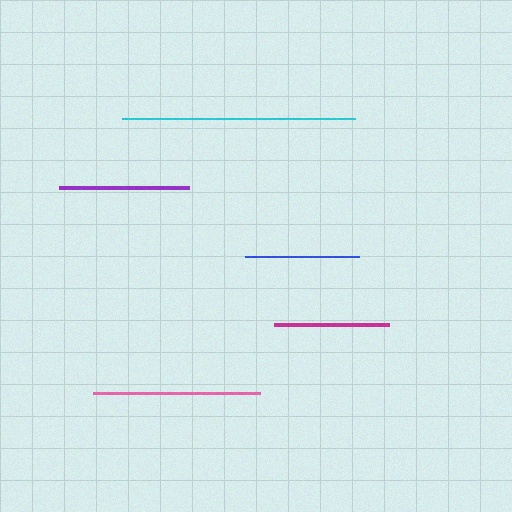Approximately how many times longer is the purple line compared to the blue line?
The purple line is approximately 1.1 times the length of the blue line.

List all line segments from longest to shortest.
From longest to shortest: cyan, pink, purple, magenta, blue.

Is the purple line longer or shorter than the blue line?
The purple line is longer than the blue line.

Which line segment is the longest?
The cyan line is the longest at approximately 233 pixels.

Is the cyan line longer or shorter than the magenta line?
The cyan line is longer than the magenta line.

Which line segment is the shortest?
The blue line is the shortest at approximately 114 pixels.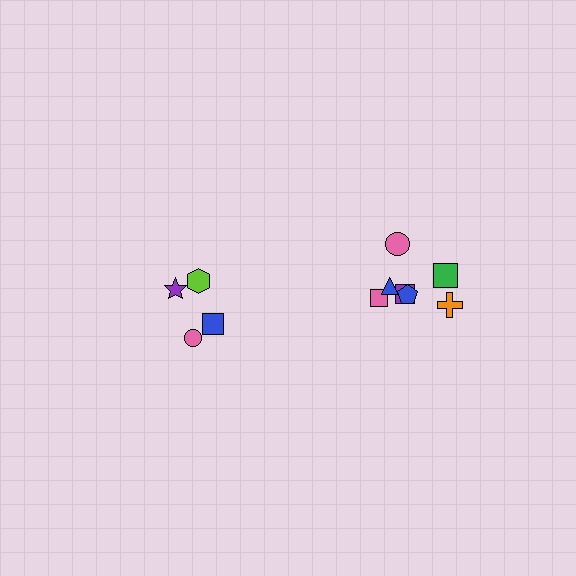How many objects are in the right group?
There are 7 objects.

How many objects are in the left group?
There are 4 objects.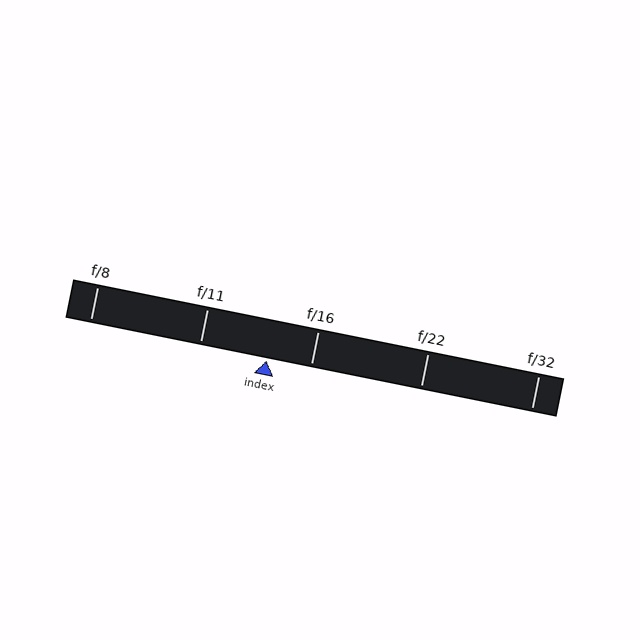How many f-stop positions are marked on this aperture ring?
There are 5 f-stop positions marked.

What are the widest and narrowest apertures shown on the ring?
The widest aperture shown is f/8 and the narrowest is f/32.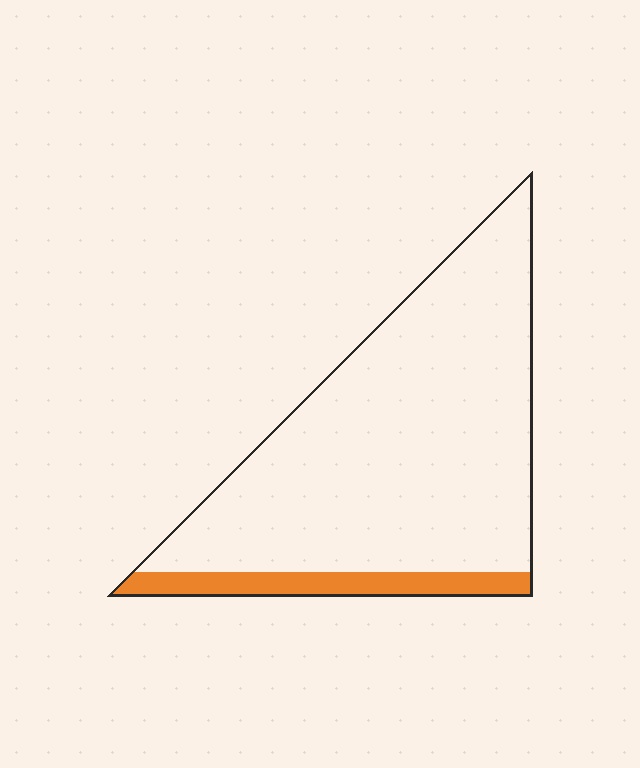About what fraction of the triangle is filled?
About one eighth (1/8).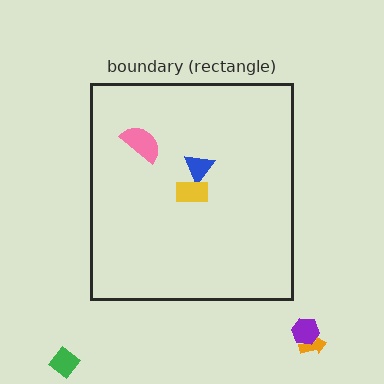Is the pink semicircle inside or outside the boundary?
Inside.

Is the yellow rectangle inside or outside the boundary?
Inside.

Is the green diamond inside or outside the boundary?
Outside.